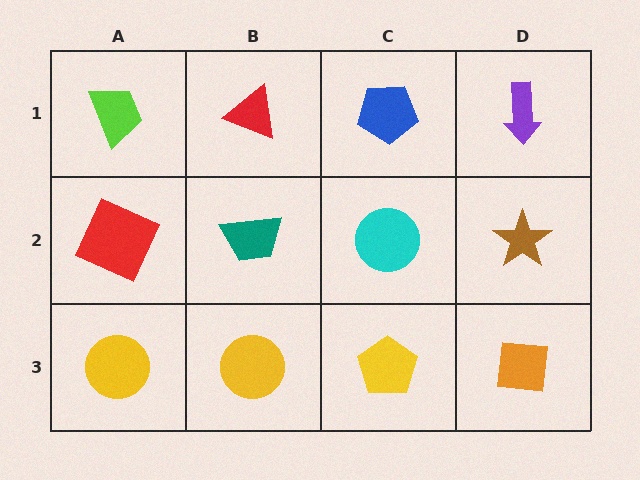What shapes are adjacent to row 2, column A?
A lime trapezoid (row 1, column A), a yellow circle (row 3, column A), a teal trapezoid (row 2, column B).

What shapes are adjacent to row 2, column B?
A red triangle (row 1, column B), a yellow circle (row 3, column B), a red square (row 2, column A), a cyan circle (row 2, column C).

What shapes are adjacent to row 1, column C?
A cyan circle (row 2, column C), a red triangle (row 1, column B), a purple arrow (row 1, column D).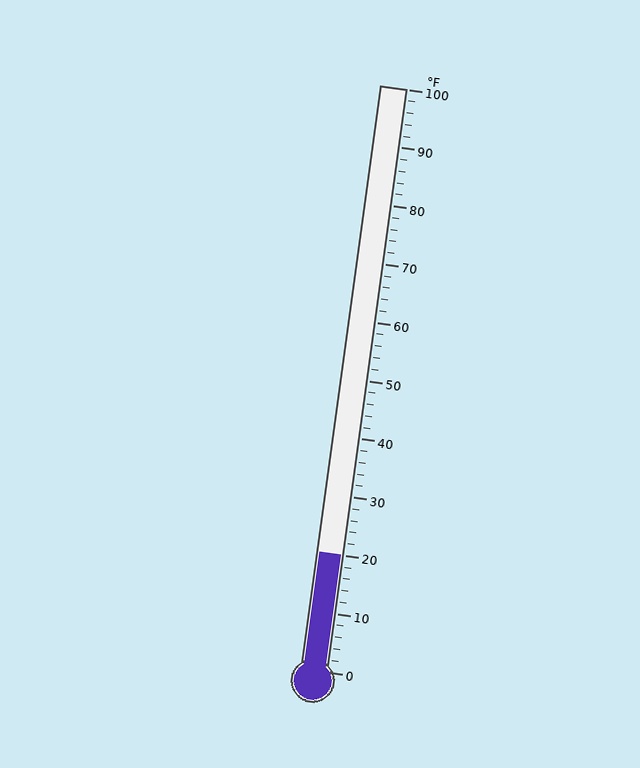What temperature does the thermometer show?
The thermometer shows approximately 20°F.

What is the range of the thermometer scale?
The thermometer scale ranges from 0°F to 100°F.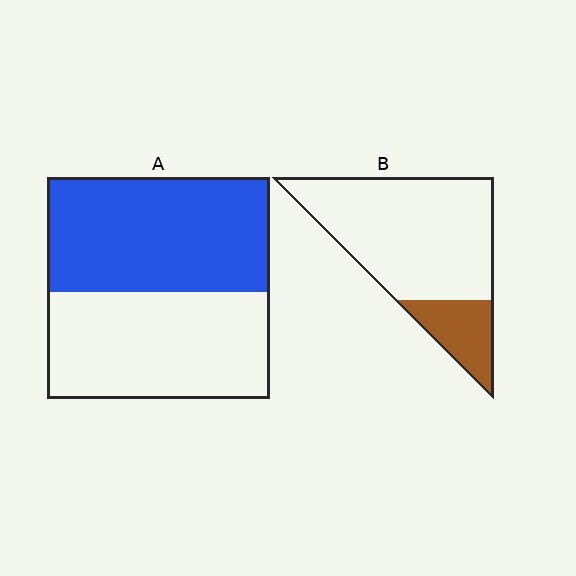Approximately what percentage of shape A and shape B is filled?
A is approximately 50% and B is approximately 20%.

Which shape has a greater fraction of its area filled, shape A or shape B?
Shape A.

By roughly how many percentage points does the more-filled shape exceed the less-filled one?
By roughly 30 percentage points (A over B).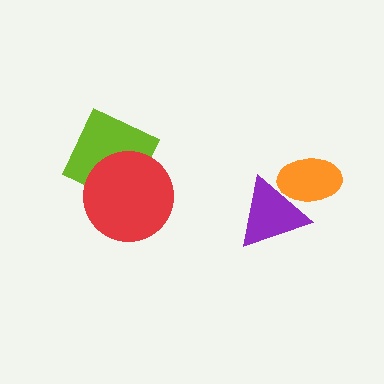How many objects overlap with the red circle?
1 object overlaps with the red circle.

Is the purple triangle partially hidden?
Yes, it is partially covered by another shape.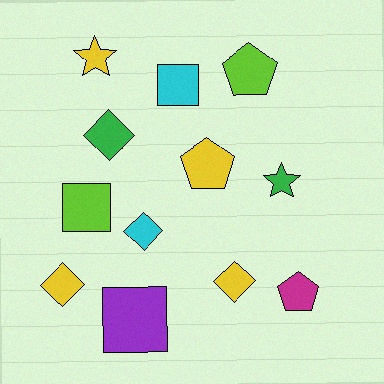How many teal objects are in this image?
There are no teal objects.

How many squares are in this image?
There are 3 squares.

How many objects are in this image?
There are 12 objects.